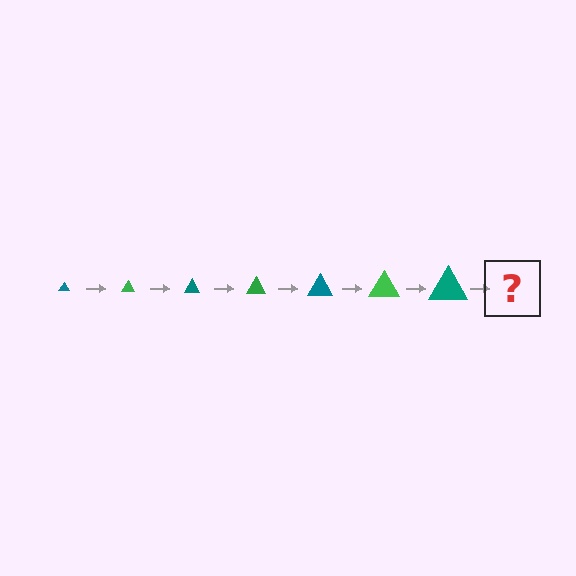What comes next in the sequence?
The next element should be a green triangle, larger than the previous one.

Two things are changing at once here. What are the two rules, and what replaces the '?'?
The two rules are that the triangle grows larger each step and the color cycles through teal and green. The '?' should be a green triangle, larger than the previous one.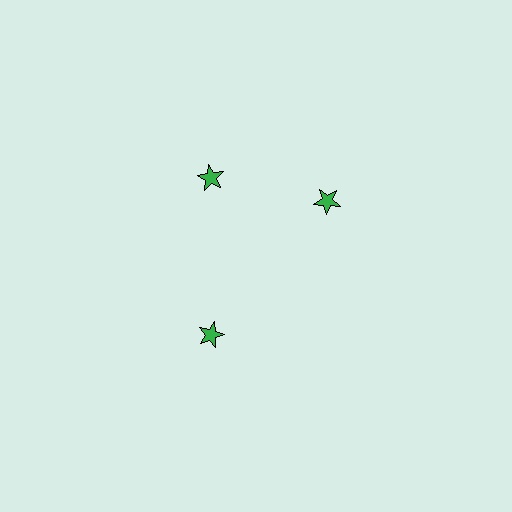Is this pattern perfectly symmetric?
No. The 3 green stars are arranged in a ring, but one element near the 3 o'clock position is rotated out of alignment along the ring, breaking the 3-fold rotational symmetry.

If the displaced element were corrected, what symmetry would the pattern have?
It would have 3-fold rotational symmetry — the pattern would map onto itself every 120 degrees.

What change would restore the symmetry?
The symmetry would be restored by rotating it back into even spacing with its neighbors so that all 3 stars sit at equal angles and equal distance from the center.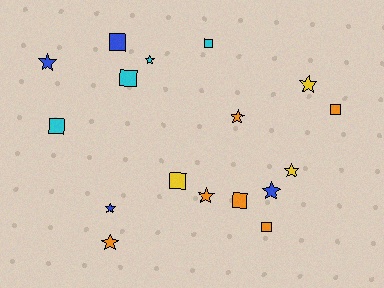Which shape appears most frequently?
Star, with 9 objects.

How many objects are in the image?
There are 17 objects.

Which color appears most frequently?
Orange, with 6 objects.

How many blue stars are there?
There are 3 blue stars.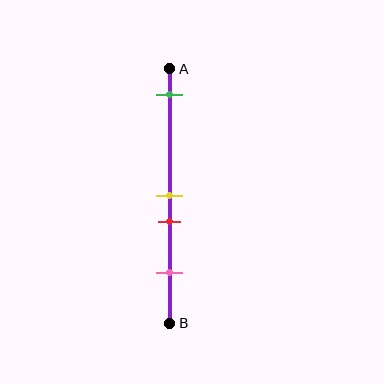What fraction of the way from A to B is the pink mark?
The pink mark is approximately 80% (0.8) of the way from A to B.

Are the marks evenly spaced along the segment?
No, the marks are not evenly spaced.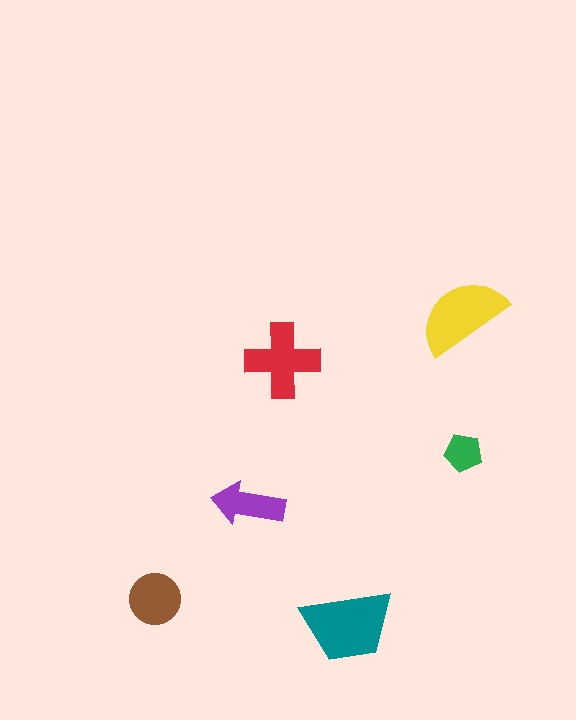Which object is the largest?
The teal trapezoid.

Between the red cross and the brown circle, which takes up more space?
The red cross.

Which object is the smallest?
The green pentagon.